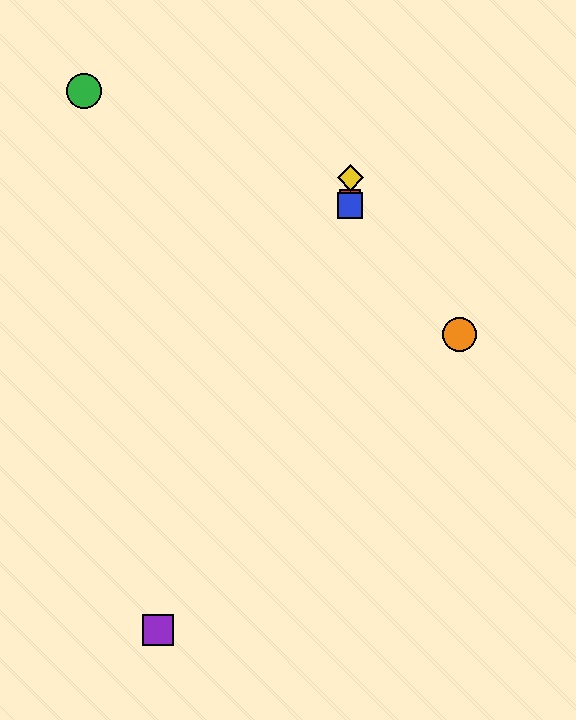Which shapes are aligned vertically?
The red square, the blue square, the yellow diamond are aligned vertically.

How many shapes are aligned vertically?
3 shapes (the red square, the blue square, the yellow diamond) are aligned vertically.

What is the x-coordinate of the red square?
The red square is at x≈350.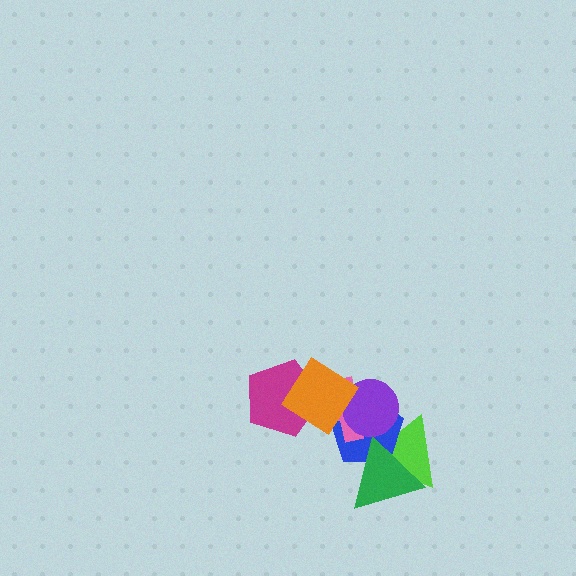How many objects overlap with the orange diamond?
3 objects overlap with the orange diamond.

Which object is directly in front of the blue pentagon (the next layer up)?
The green triangle is directly in front of the blue pentagon.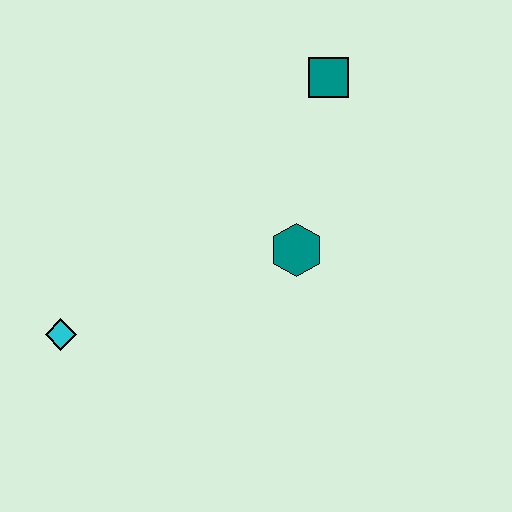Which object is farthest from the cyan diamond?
The teal square is farthest from the cyan diamond.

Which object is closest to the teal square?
The teal hexagon is closest to the teal square.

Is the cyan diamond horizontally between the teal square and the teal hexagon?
No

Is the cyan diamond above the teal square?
No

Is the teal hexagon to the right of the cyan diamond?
Yes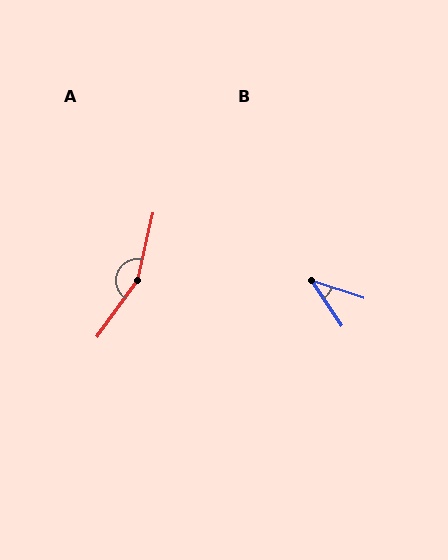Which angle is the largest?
A, at approximately 158 degrees.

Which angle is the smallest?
B, at approximately 38 degrees.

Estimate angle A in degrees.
Approximately 158 degrees.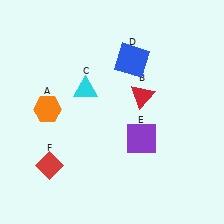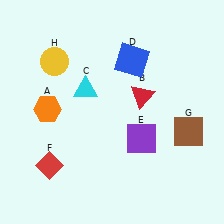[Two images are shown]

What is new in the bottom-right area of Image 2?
A brown square (G) was added in the bottom-right area of Image 2.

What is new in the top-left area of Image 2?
A yellow circle (H) was added in the top-left area of Image 2.